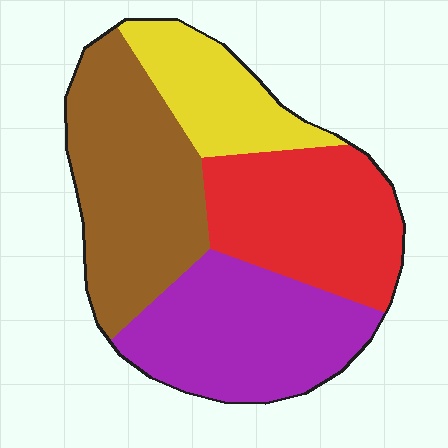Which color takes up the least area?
Yellow, at roughly 15%.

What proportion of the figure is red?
Red covers 26% of the figure.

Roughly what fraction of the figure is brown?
Brown covers 31% of the figure.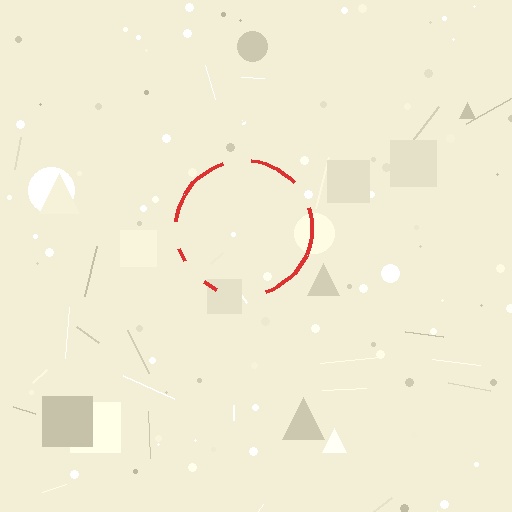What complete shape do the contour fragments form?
The contour fragments form a circle.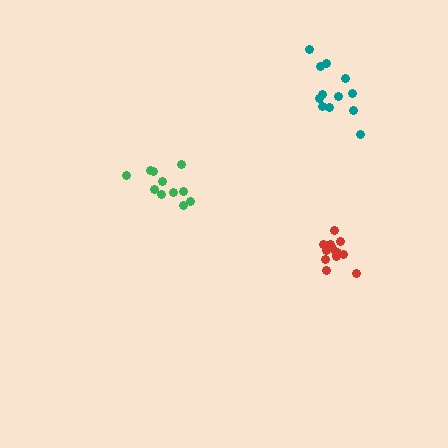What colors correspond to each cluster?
The clusters are colored: green, red, teal.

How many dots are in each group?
Group 1: 11 dots, Group 2: 13 dots, Group 3: 12 dots (36 total).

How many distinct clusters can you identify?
There are 3 distinct clusters.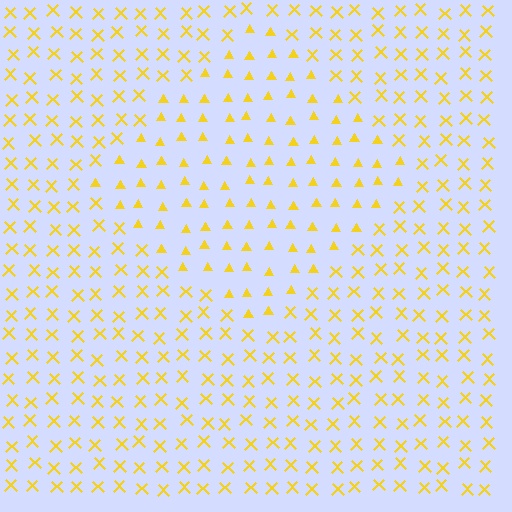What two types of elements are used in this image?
The image uses triangles inside the diamond region and X marks outside it.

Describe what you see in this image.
The image is filled with small yellow elements arranged in a uniform grid. A diamond-shaped region contains triangles, while the surrounding area contains X marks. The boundary is defined purely by the change in element shape.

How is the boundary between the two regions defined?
The boundary is defined by a change in element shape: triangles inside vs. X marks outside. All elements share the same color and spacing.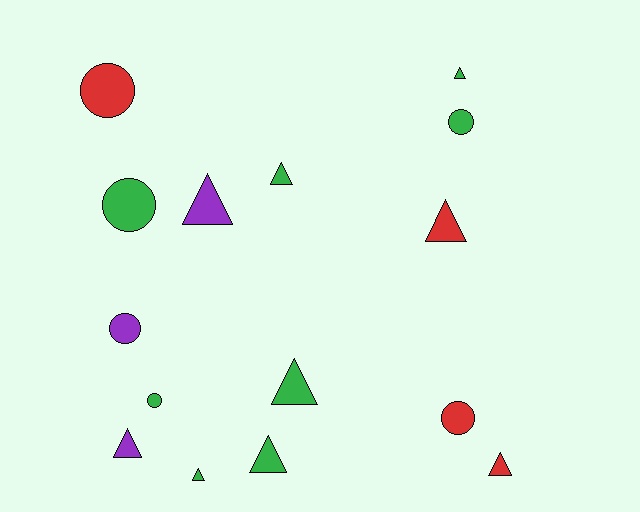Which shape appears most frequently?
Triangle, with 9 objects.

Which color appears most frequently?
Green, with 8 objects.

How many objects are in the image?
There are 15 objects.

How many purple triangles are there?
There are 2 purple triangles.